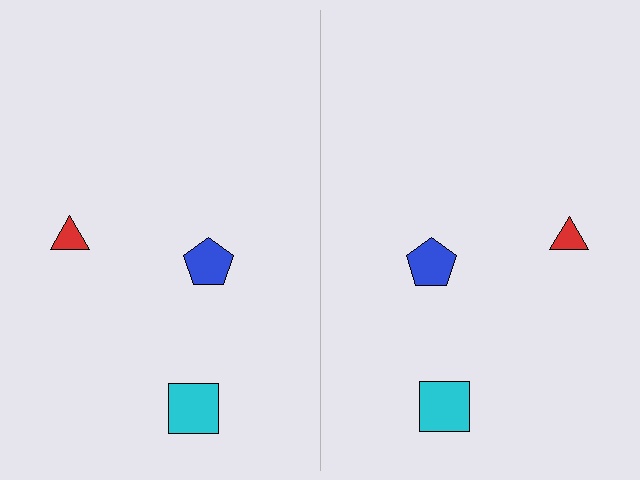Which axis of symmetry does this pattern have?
The pattern has a vertical axis of symmetry running through the center of the image.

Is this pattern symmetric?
Yes, this pattern has bilateral (reflection) symmetry.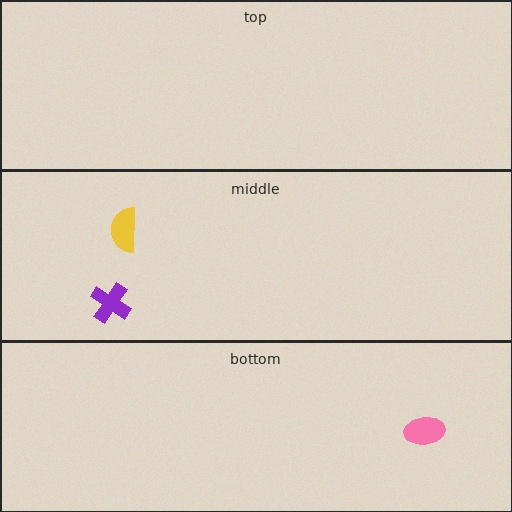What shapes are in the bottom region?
The pink ellipse.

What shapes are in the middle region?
The yellow semicircle, the purple cross.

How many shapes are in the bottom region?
1.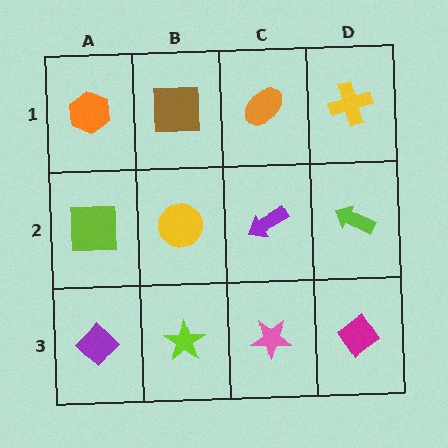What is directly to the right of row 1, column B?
An orange ellipse.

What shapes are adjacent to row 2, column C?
An orange ellipse (row 1, column C), a pink star (row 3, column C), a yellow circle (row 2, column B), a lime arrow (row 2, column D).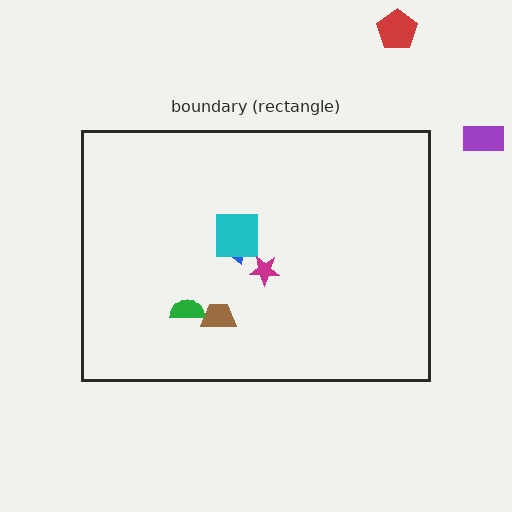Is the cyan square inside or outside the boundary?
Inside.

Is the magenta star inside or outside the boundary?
Inside.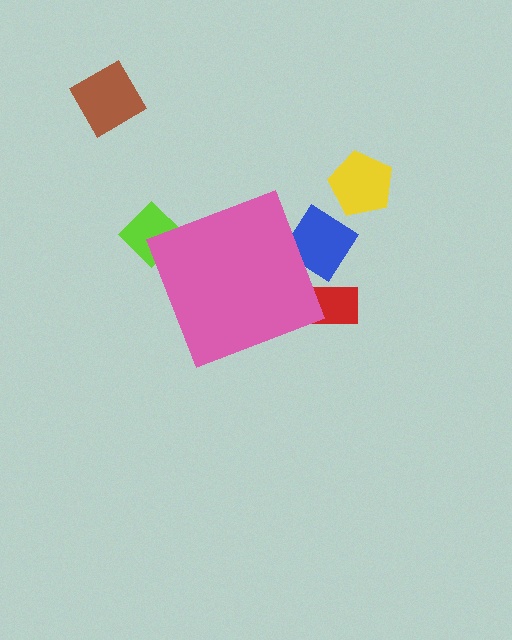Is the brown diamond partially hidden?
No, the brown diamond is fully visible.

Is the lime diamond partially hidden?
Yes, the lime diamond is partially hidden behind the pink diamond.